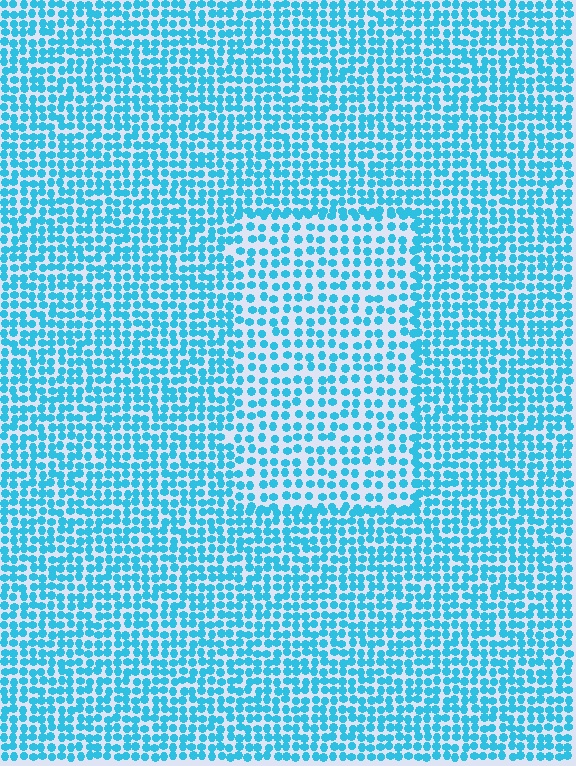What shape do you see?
I see a rectangle.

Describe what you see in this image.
The image contains small cyan elements arranged at two different densities. A rectangle-shaped region is visible where the elements are less densely packed than the surrounding area.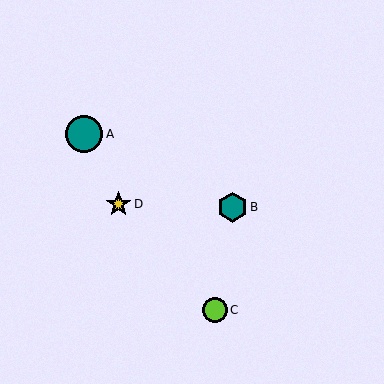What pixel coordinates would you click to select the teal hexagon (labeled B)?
Click at (232, 207) to select the teal hexagon B.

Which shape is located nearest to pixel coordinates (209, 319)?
The lime circle (labeled C) at (215, 310) is nearest to that location.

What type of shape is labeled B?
Shape B is a teal hexagon.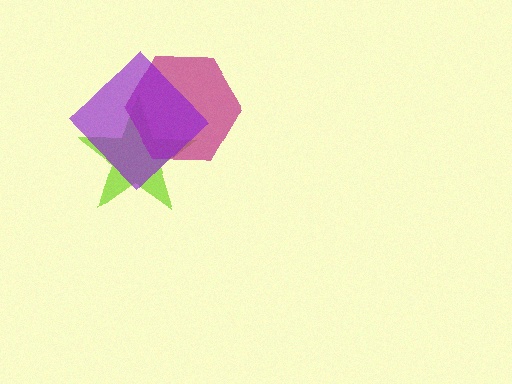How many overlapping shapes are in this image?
There are 3 overlapping shapes in the image.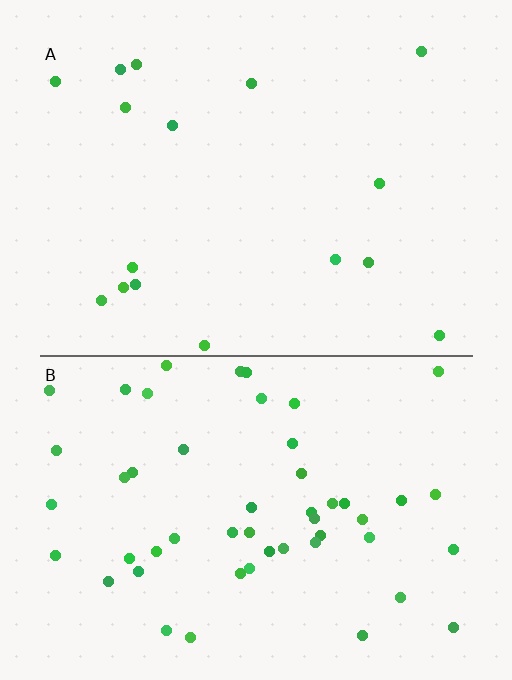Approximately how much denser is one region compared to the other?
Approximately 3.1× — region B over region A.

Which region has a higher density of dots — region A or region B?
B (the bottom).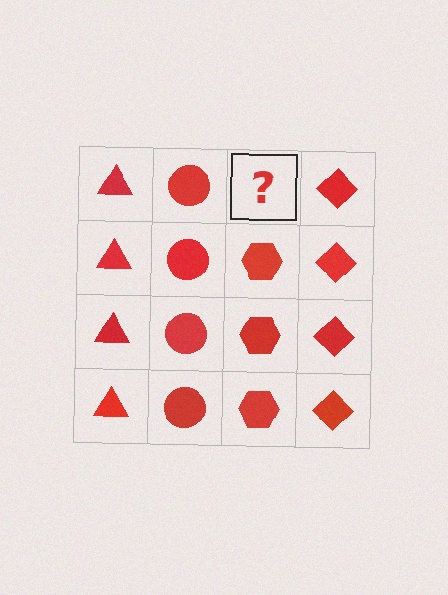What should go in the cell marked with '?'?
The missing cell should contain a red hexagon.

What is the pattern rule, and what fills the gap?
The rule is that each column has a consistent shape. The gap should be filled with a red hexagon.